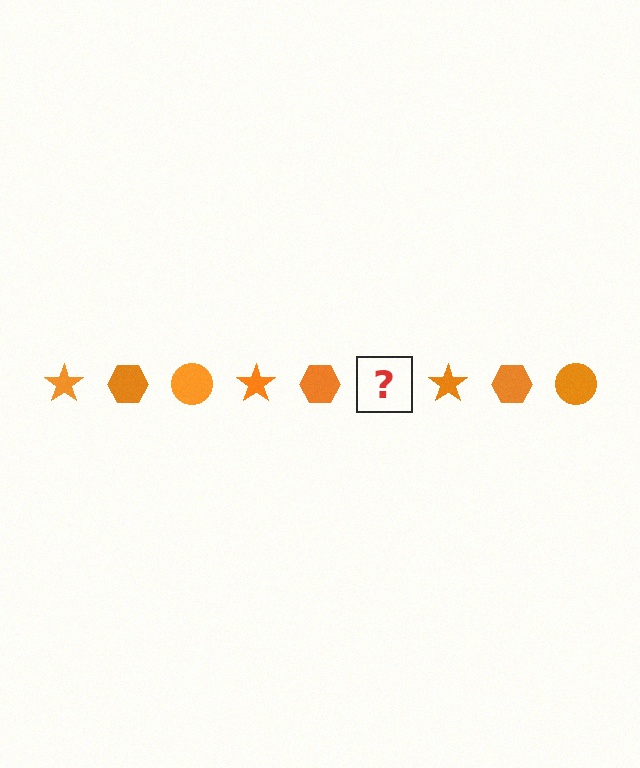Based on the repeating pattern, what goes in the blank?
The blank should be an orange circle.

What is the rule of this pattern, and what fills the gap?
The rule is that the pattern cycles through star, hexagon, circle shapes in orange. The gap should be filled with an orange circle.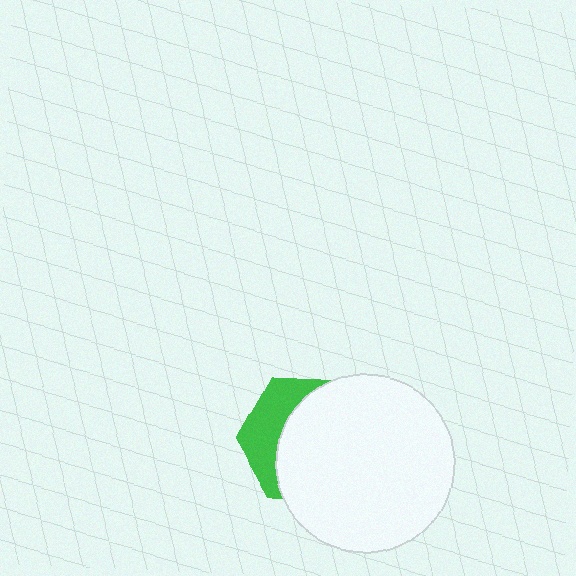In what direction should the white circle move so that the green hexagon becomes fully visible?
The white circle should move right. That is the shortest direction to clear the overlap and leave the green hexagon fully visible.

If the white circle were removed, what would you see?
You would see the complete green hexagon.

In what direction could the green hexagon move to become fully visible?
The green hexagon could move left. That would shift it out from behind the white circle entirely.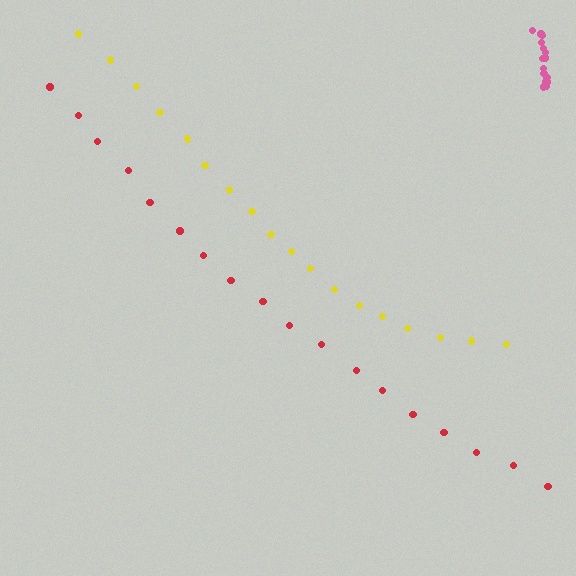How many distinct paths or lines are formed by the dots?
There are 3 distinct paths.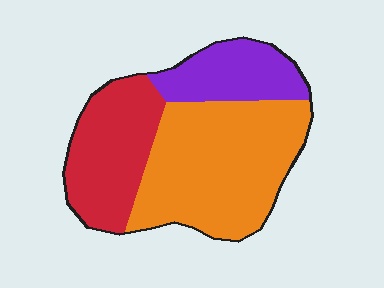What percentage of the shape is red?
Red covers about 30% of the shape.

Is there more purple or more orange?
Orange.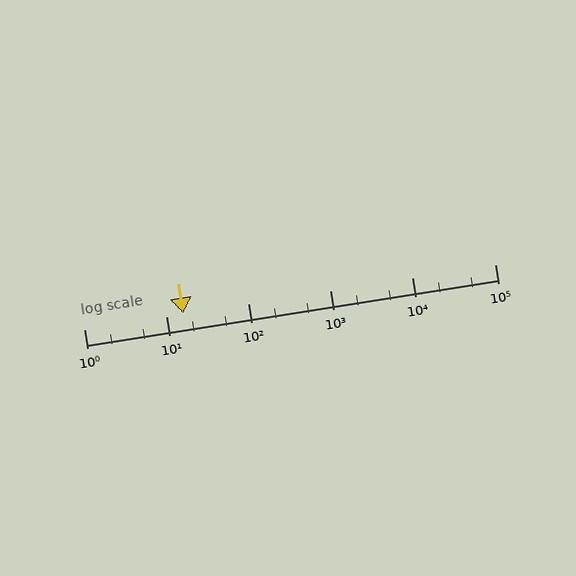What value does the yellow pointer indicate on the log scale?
The pointer indicates approximately 16.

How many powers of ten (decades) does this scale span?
The scale spans 5 decades, from 1 to 100000.